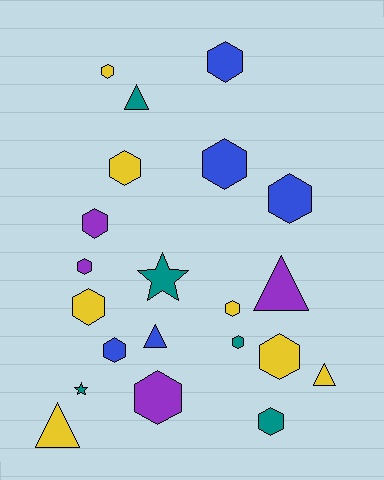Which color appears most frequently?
Yellow, with 7 objects.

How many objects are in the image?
There are 21 objects.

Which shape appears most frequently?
Hexagon, with 14 objects.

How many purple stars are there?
There are no purple stars.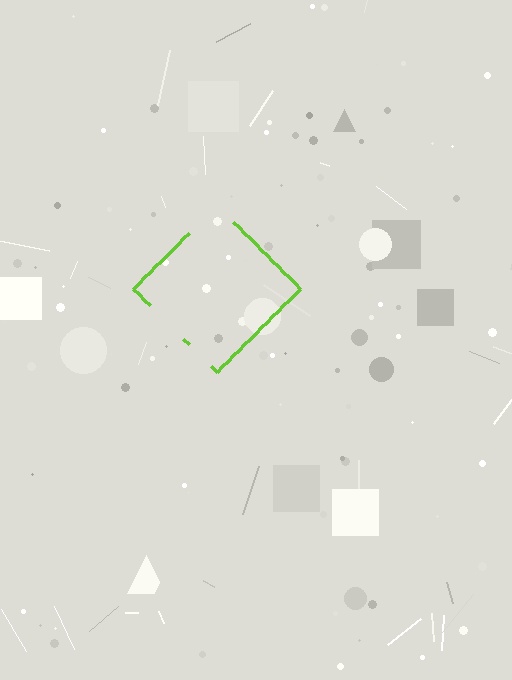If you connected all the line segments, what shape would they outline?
They would outline a diamond.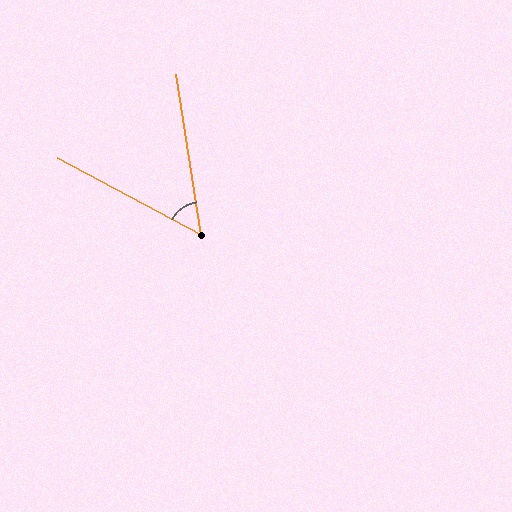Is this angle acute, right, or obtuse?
It is acute.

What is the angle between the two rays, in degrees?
Approximately 53 degrees.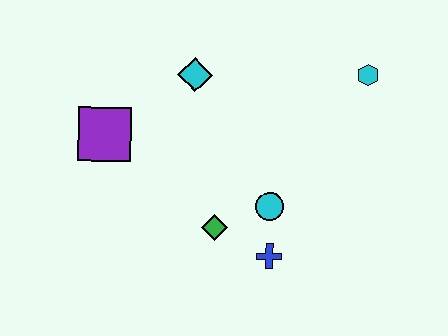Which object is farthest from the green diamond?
The cyan hexagon is farthest from the green diamond.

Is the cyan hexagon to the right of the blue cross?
Yes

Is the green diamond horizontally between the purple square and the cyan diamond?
No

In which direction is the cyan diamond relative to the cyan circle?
The cyan diamond is above the cyan circle.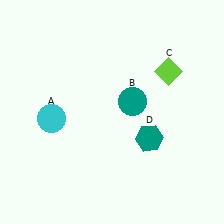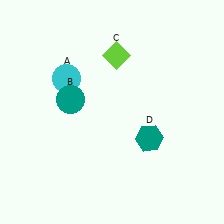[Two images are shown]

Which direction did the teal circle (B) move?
The teal circle (B) moved left.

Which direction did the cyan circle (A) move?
The cyan circle (A) moved up.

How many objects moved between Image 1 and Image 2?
3 objects moved between the two images.